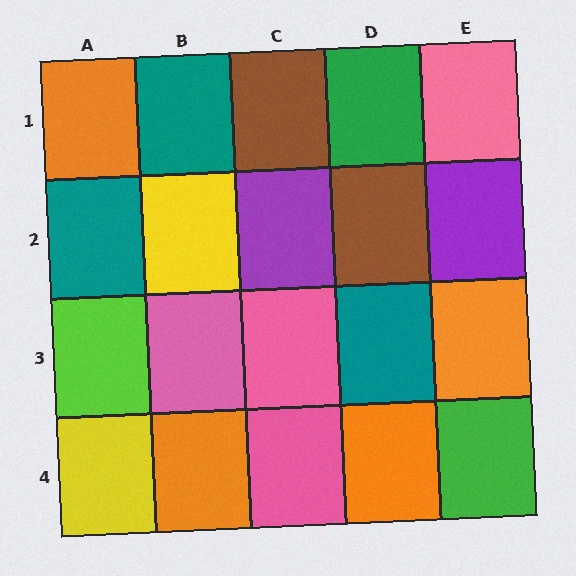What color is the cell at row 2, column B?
Yellow.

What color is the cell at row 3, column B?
Pink.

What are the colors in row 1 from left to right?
Orange, teal, brown, green, pink.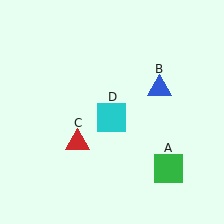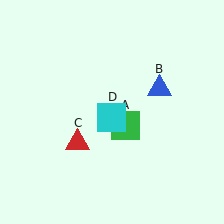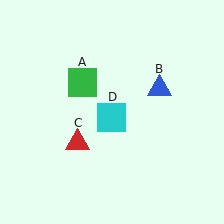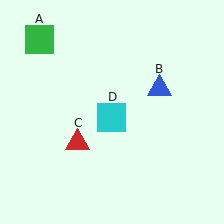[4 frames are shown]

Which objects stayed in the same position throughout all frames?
Blue triangle (object B) and red triangle (object C) and cyan square (object D) remained stationary.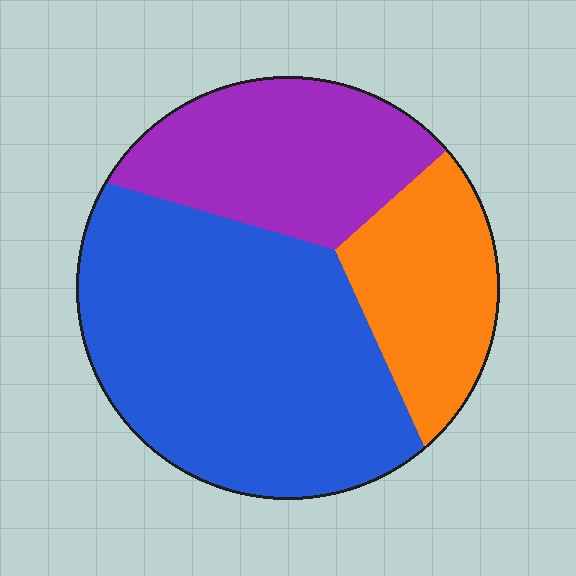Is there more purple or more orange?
Purple.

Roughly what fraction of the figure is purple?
Purple covers roughly 25% of the figure.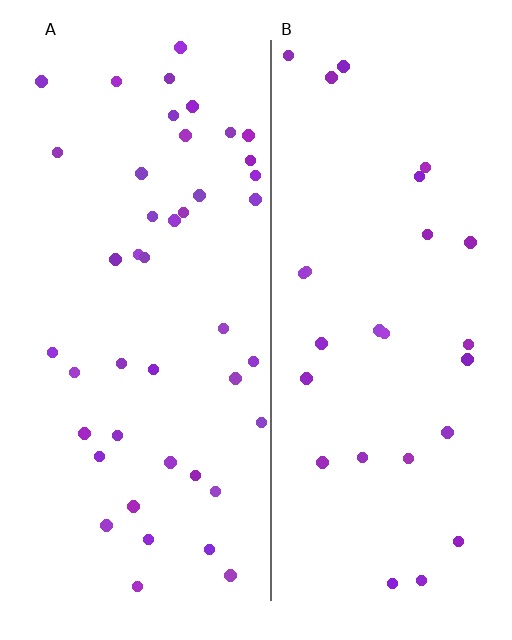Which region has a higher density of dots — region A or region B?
A (the left).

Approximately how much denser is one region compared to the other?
Approximately 1.6× — region A over region B.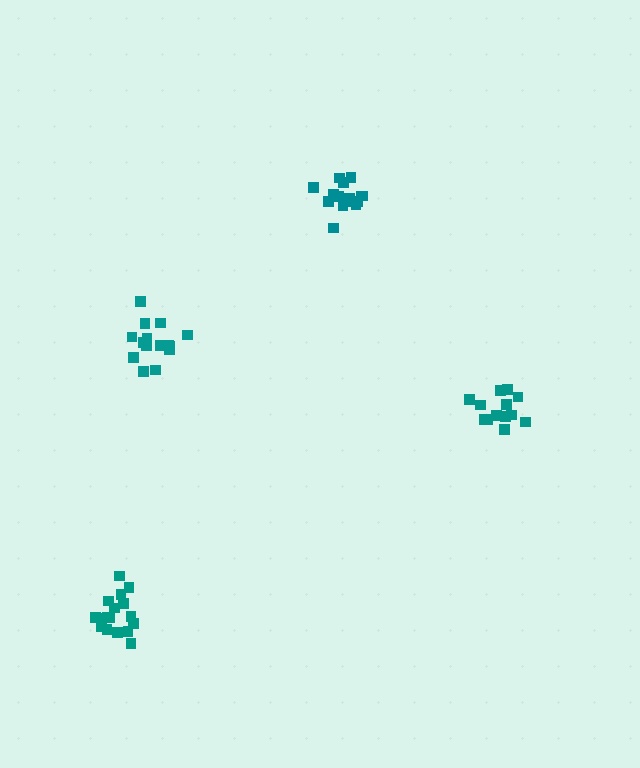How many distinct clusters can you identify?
There are 4 distinct clusters.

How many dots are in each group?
Group 1: 13 dots, Group 2: 15 dots, Group 3: 17 dots, Group 4: 15 dots (60 total).